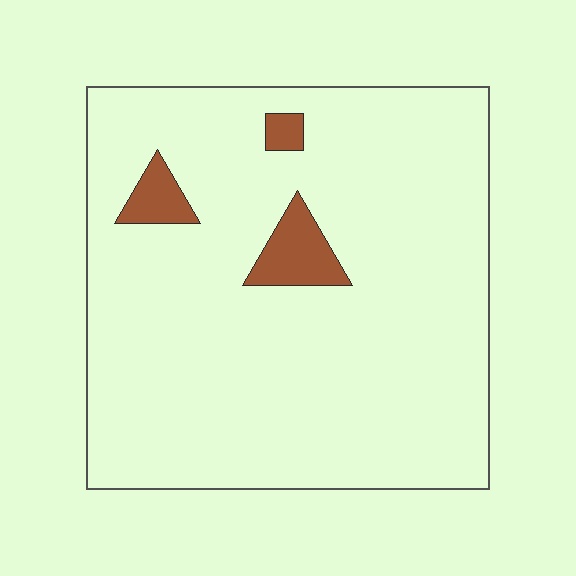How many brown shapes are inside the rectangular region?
3.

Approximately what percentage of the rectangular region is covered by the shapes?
Approximately 5%.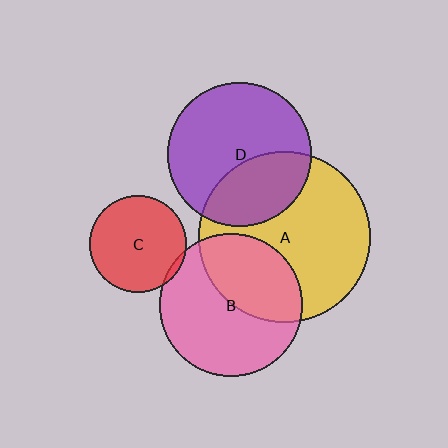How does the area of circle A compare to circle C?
Approximately 3.2 times.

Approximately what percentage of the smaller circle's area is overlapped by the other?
Approximately 5%.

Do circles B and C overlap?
Yes.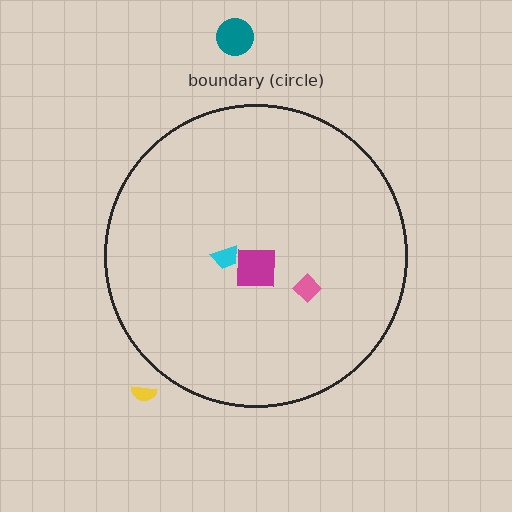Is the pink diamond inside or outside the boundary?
Inside.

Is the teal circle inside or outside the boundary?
Outside.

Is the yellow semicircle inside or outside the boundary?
Outside.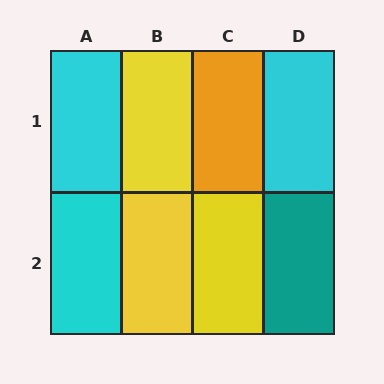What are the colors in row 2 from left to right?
Cyan, yellow, yellow, teal.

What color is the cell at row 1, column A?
Cyan.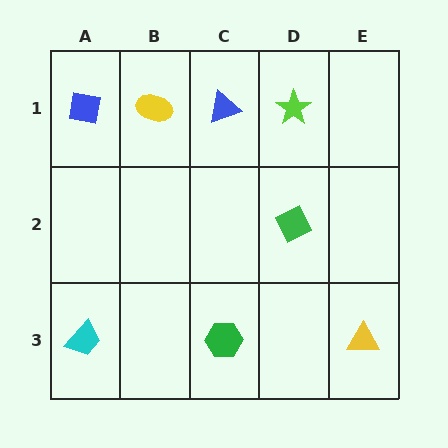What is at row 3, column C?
A green hexagon.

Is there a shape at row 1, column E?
No, that cell is empty.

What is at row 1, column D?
A lime star.